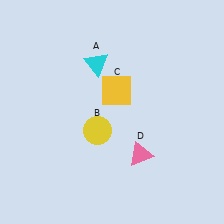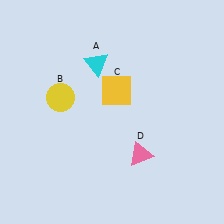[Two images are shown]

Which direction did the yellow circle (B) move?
The yellow circle (B) moved left.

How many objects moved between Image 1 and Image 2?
1 object moved between the two images.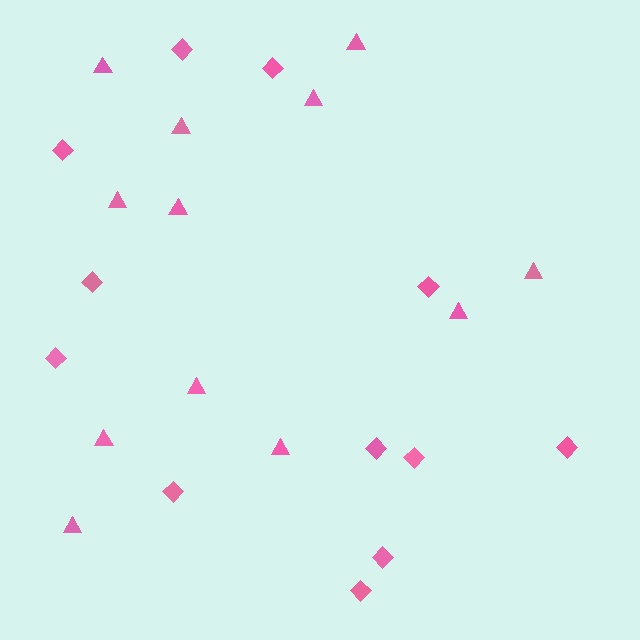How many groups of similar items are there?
There are 2 groups: one group of diamonds (12) and one group of triangles (12).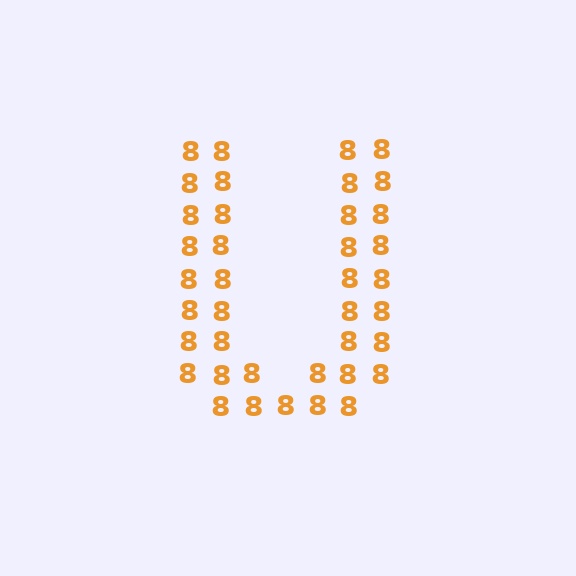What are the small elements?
The small elements are digit 8's.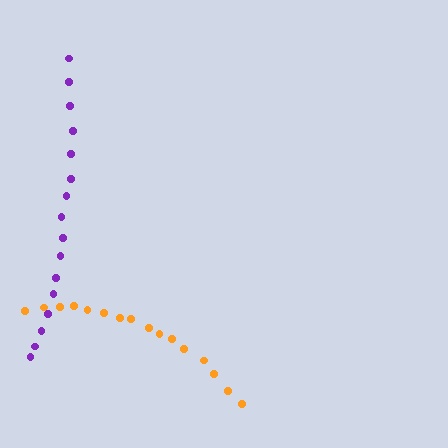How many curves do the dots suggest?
There are 2 distinct paths.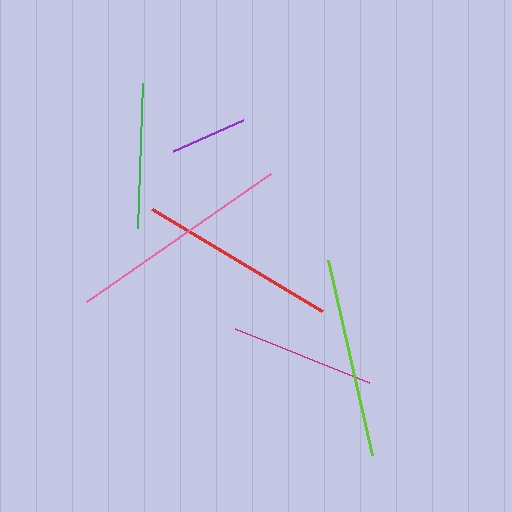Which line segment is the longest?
The pink line is the longest at approximately 225 pixels.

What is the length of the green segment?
The green segment is approximately 145 pixels long.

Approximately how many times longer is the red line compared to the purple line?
The red line is approximately 2.6 times the length of the purple line.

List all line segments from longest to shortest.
From longest to shortest: pink, lime, red, green, magenta, purple.